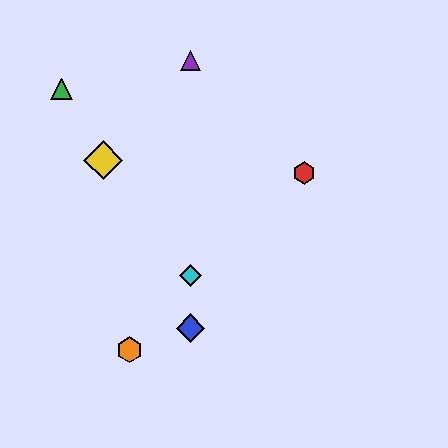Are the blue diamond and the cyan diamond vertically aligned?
Yes, both are at x≈190.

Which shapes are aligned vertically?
The blue diamond, the purple triangle, the cyan diamond are aligned vertically.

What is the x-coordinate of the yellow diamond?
The yellow diamond is at x≈103.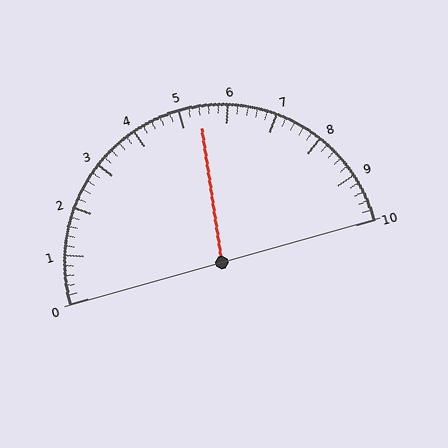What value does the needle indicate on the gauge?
The needle indicates approximately 5.4.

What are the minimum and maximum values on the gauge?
The gauge ranges from 0 to 10.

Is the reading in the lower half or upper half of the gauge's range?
The reading is in the upper half of the range (0 to 10).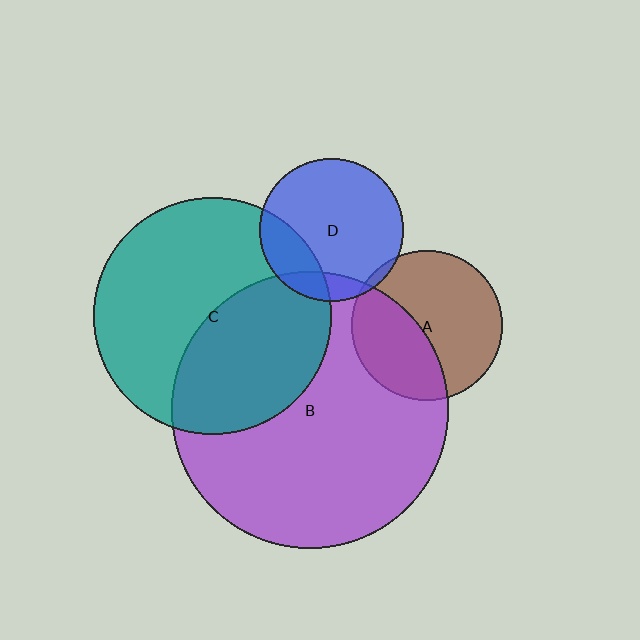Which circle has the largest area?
Circle B (purple).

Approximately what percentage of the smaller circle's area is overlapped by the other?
Approximately 40%.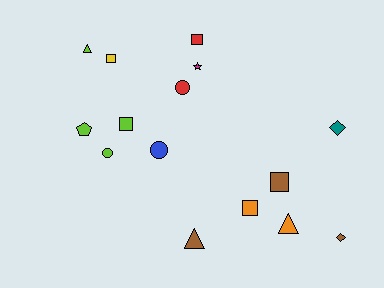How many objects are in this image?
There are 15 objects.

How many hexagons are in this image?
There are no hexagons.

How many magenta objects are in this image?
There is 1 magenta object.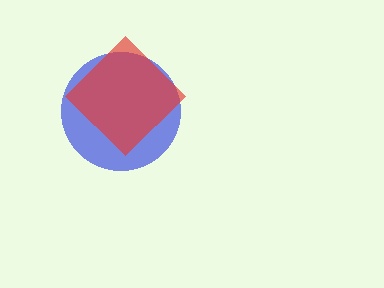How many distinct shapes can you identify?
There are 2 distinct shapes: a blue circle, a red diamond.